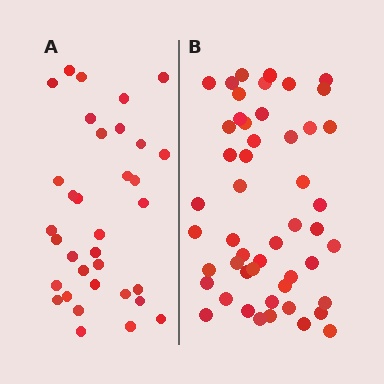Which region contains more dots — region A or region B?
Region B (the right region) has more dots.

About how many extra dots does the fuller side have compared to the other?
Region B has approximately 15 more dots than region A.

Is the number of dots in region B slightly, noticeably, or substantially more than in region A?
Region B has substantially more. The ratio is roughly 1.5 to 1.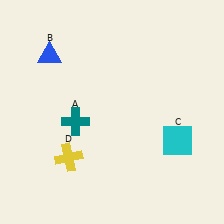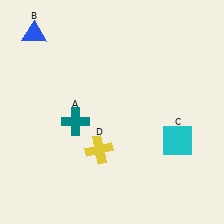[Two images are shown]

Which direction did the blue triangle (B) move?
The blue triangle (B) moved up.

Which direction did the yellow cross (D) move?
The yellow cross (D) moved right.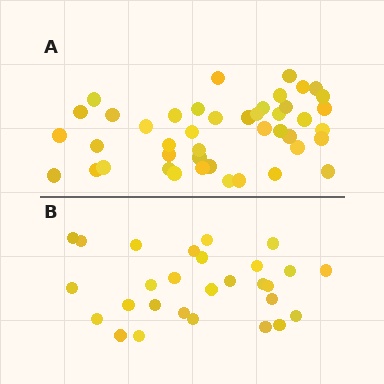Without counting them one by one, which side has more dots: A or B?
Region A (the top region) has more dots.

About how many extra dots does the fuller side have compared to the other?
Region A has approximately 15 more dots than region B.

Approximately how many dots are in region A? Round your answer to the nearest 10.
About 40 dots. (The exact count is 44, which rounds to 40.)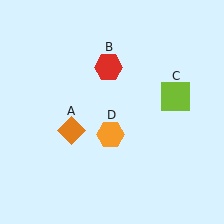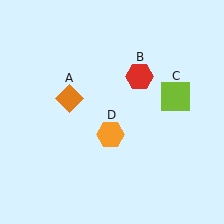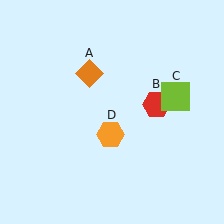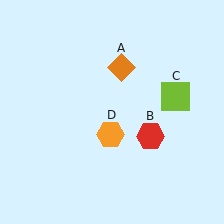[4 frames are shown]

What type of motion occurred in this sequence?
The orange diamond (object A), red hexagon (object B) rotated clockwise around the center of the scene.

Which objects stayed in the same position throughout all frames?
Lime square (object C) and orange hexagon (object D) remained stationary.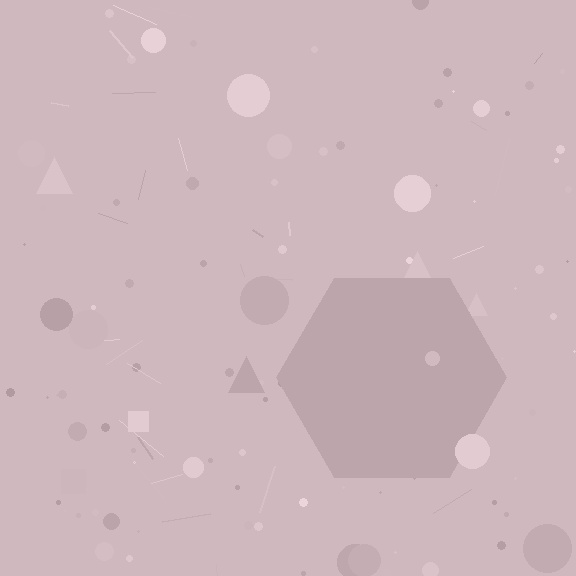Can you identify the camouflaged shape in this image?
The camouflaged shape is a hexagon.